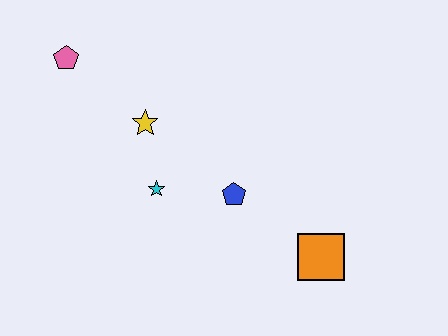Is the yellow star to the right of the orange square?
No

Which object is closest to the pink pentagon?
The yellow star is closest to the pink pentagon.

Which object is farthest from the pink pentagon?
The orange square is farthest from the pink pentagon.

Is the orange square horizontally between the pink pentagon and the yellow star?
No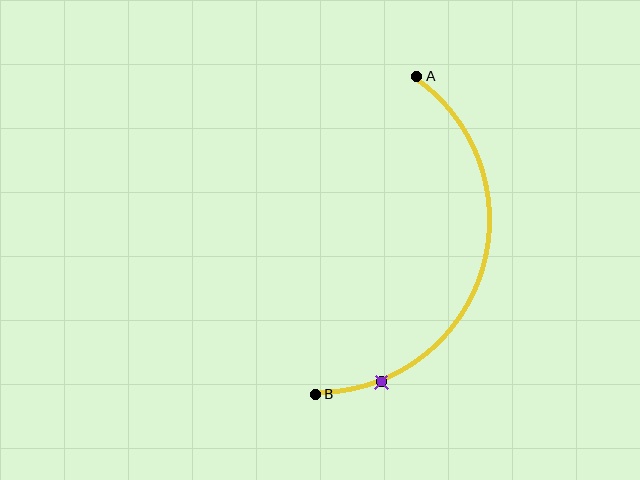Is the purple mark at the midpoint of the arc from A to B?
No. The purple mark lies on the arc but is closer to endpoint B. The arc midpoint would be at the point on the curve equidistant along the arc from both A and B.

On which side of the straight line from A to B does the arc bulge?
The arc bulges to the right of the straight line connecting A and B.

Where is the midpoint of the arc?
The arc midpoint is the point on the curve farthest from the straight line joining A and B. It sits to the right of that line.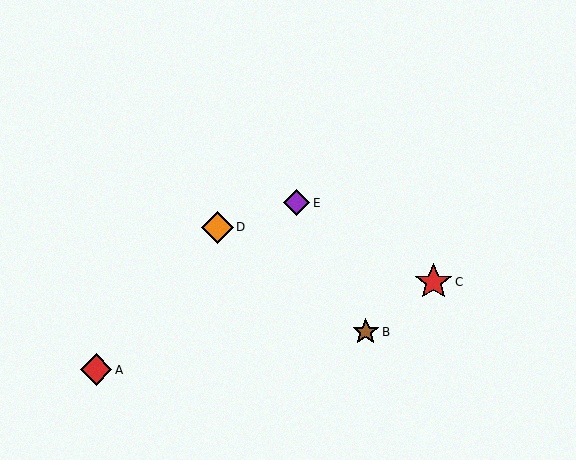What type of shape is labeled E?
Shape E is a purple diamond.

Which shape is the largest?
The red star (labeled C) is the largest.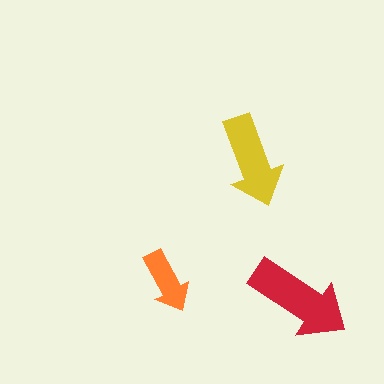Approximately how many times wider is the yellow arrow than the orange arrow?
About 1.5 times wider.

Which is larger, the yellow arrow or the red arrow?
The red one.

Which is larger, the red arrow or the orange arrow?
The red one.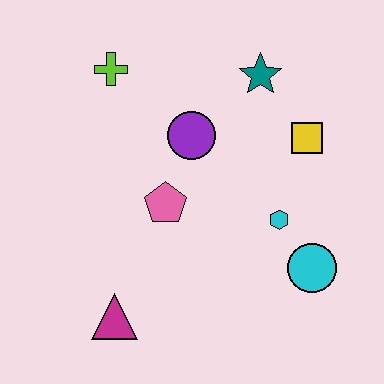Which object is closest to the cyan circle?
The cyan hexagon is closest to the cyan circle.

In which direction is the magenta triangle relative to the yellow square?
The magenta triangle is to the left of the yellow square.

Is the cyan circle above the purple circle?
No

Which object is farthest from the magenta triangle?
The teal star is farthest from the magenta triangle.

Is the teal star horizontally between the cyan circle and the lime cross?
Yes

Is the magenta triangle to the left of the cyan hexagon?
Yes